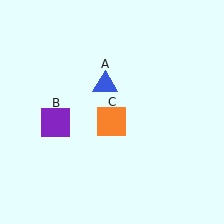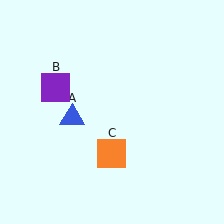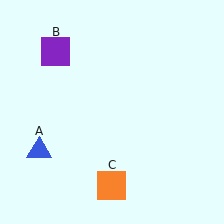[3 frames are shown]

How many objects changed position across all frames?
3 objects changed position: blue triangle (object A), purple square (object B), orange square (object C).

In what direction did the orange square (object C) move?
The orange square (object C) moved down.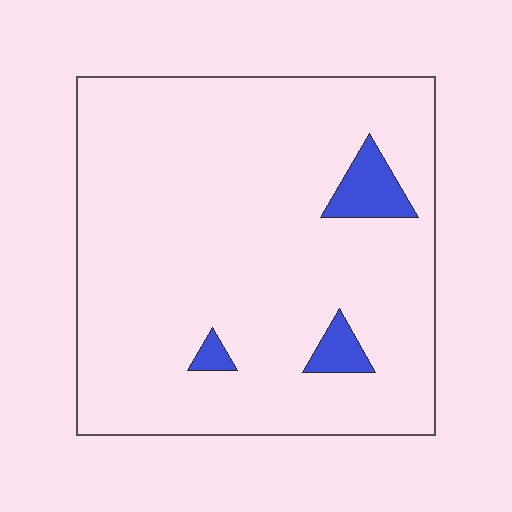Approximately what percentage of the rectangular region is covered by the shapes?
Approximately 5%.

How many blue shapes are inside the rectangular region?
3.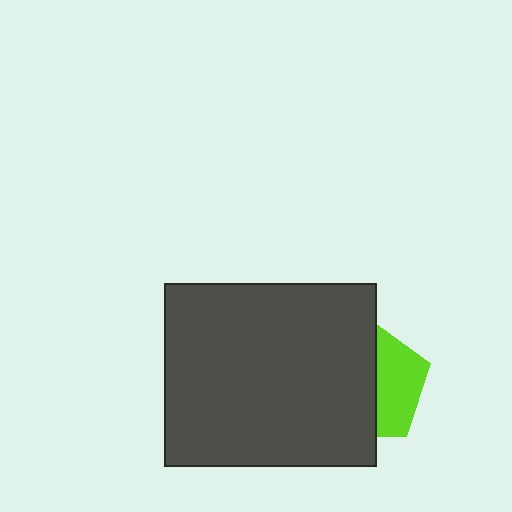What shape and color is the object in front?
The object in front is a dark gray rectangle.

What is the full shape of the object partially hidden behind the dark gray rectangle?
The partially hidden object is a lime pentagon.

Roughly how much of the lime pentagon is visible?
A small part of it is visible (roughly 40%).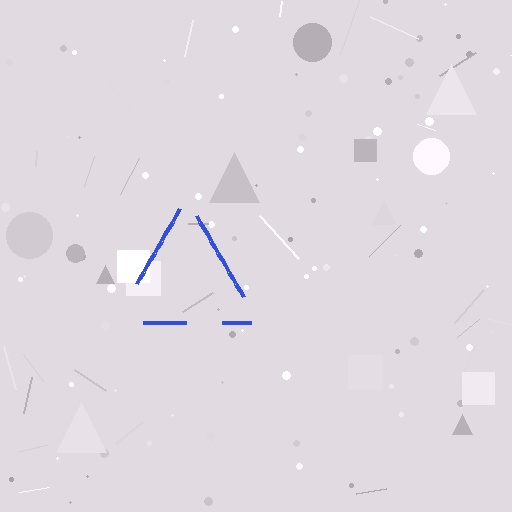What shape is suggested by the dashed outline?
The dashed outline suggests a triangle.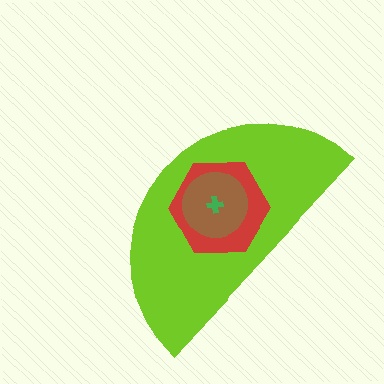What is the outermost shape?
The lime semicircle.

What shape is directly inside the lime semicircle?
The red hexagon.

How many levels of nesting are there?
4.